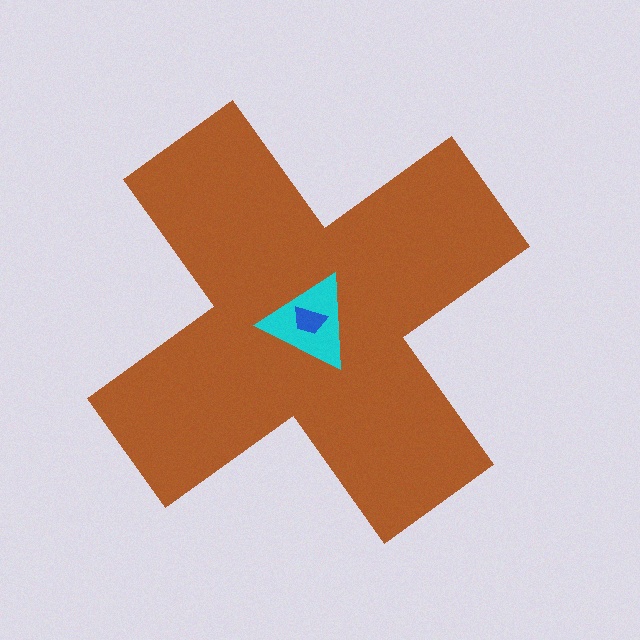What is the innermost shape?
The blue trapezoid.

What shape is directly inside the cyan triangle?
The blue trapezoid.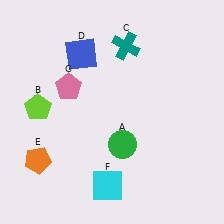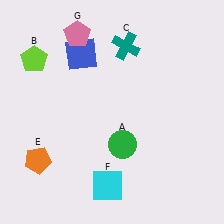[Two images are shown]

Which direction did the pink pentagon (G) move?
The pink pentagon (G) moved up.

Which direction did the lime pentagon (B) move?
The lime pentagon (B) moved up.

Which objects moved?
The objects that moved are: the lime pentagon (B), the pink pentagon (G).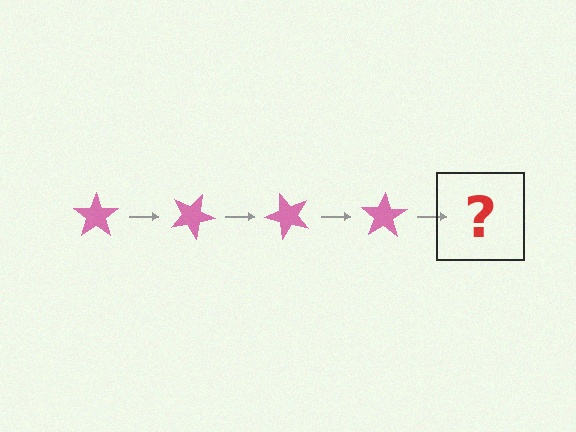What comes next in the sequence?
The next element should be a pink star rotated 100 degrees.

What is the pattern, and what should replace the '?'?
The pattern is that the star rotates 25 degrees each step. The '?' should be a pink star rotated 100 degrees.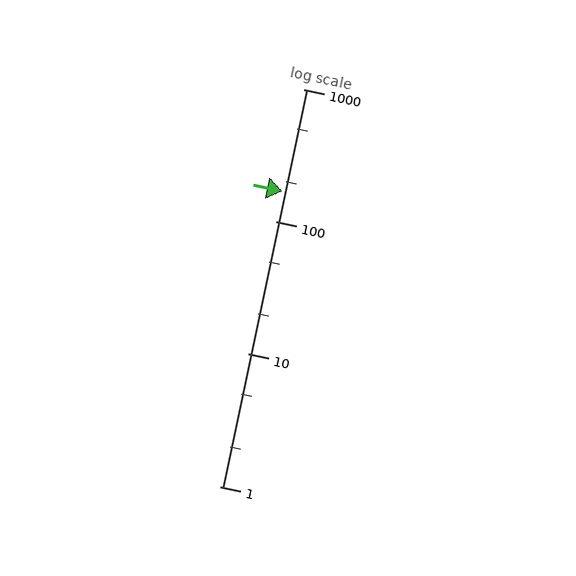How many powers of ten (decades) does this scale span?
The scale spans 3 decades, from 1 to 1000.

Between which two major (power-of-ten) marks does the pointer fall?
The pointer is between 100 and 1000.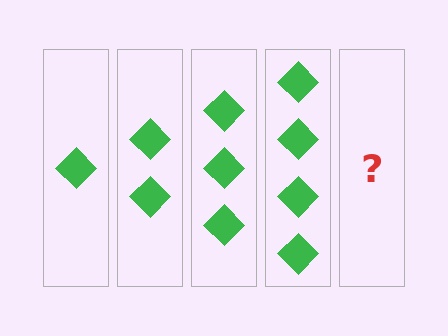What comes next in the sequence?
The next element should be 5 diamonds.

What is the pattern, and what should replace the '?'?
The pattern is that each step adds one more diamond. The '?' should be 5 diamonds.